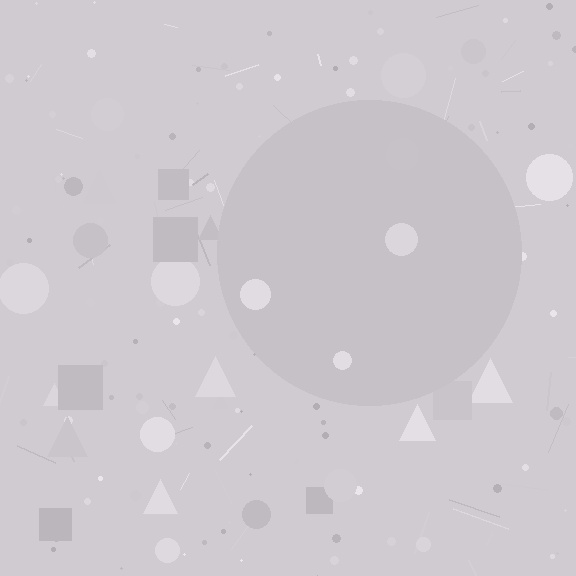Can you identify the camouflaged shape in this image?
The camouflaged shape is a circle.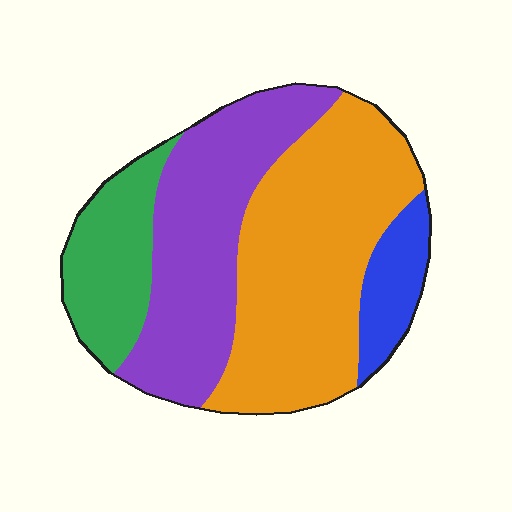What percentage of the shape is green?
Green covers about 15% of the shape.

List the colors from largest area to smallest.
From largest to smallest: orange, purple, green, blue.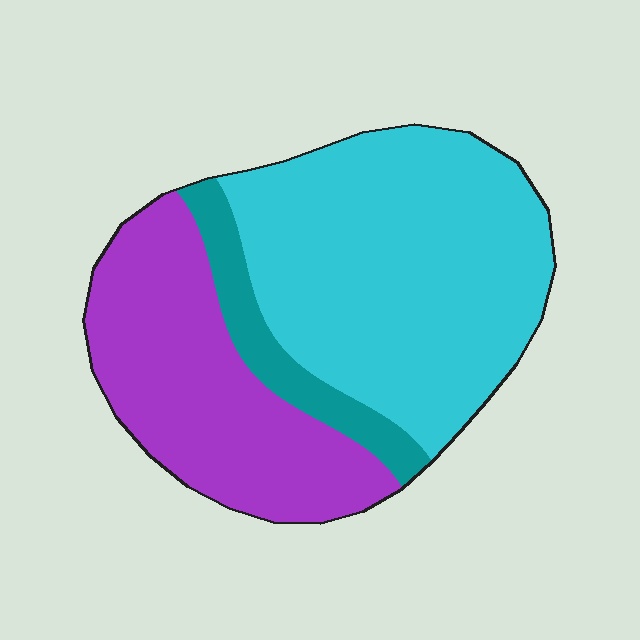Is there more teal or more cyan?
Cyan.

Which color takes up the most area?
Cyan, at roughly 55%.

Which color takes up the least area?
Teal, at roughly 10%.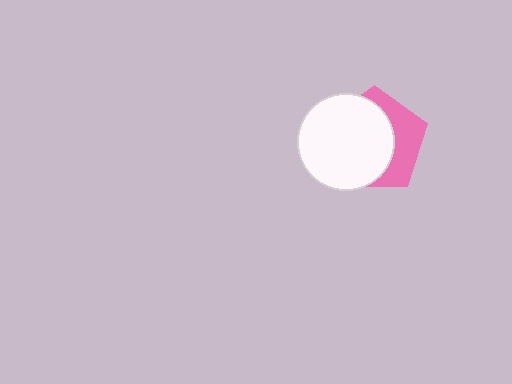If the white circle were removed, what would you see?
You would see the complete pink pentagon.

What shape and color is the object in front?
The object in front is a white circle.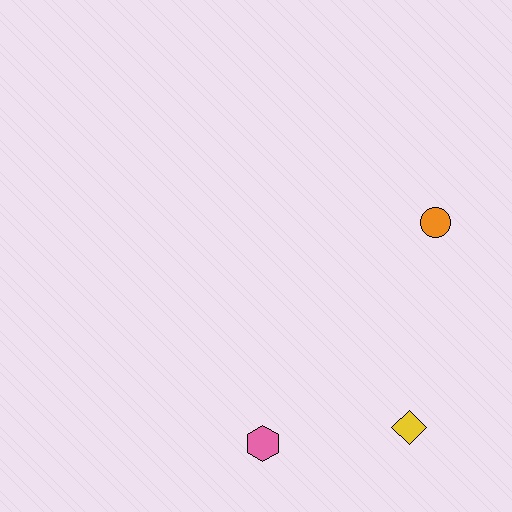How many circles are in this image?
There is 1 circle.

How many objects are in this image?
There are 3 objects.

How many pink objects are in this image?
There is 1 pink object.